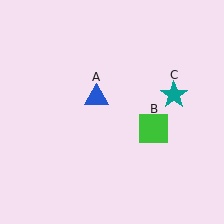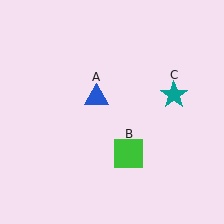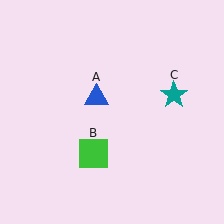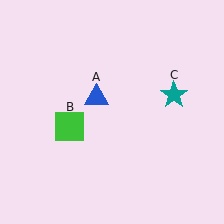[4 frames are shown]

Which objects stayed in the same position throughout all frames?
Blue triangle (object A) and teal star (object C) remained stationary.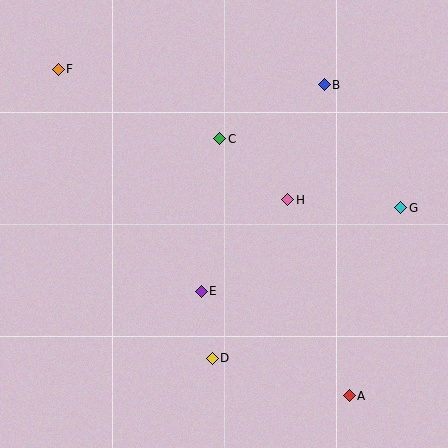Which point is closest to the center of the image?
Point H at (288, 200) is closest to the center.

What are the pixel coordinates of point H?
Point H is at (288, 200).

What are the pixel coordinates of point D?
Point D is at (212, 358).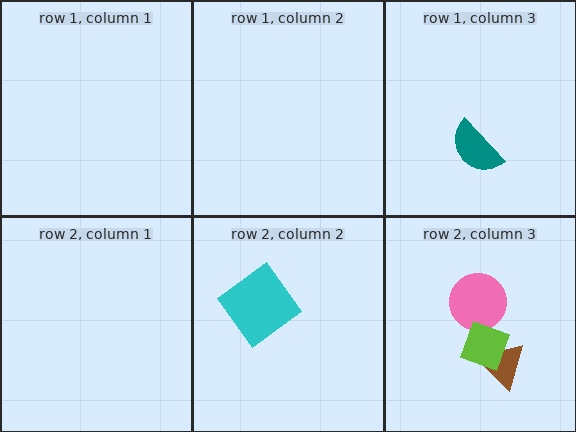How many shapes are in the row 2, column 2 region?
1.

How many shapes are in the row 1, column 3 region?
1.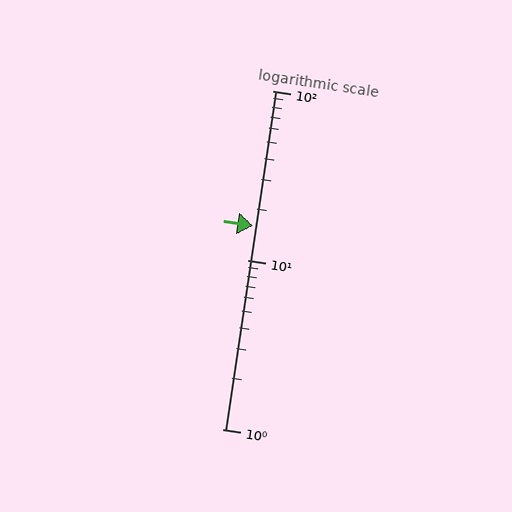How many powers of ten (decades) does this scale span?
The scale spans 2 decades, from 1 to 100.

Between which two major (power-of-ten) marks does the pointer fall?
The pointer is between 10 and 100.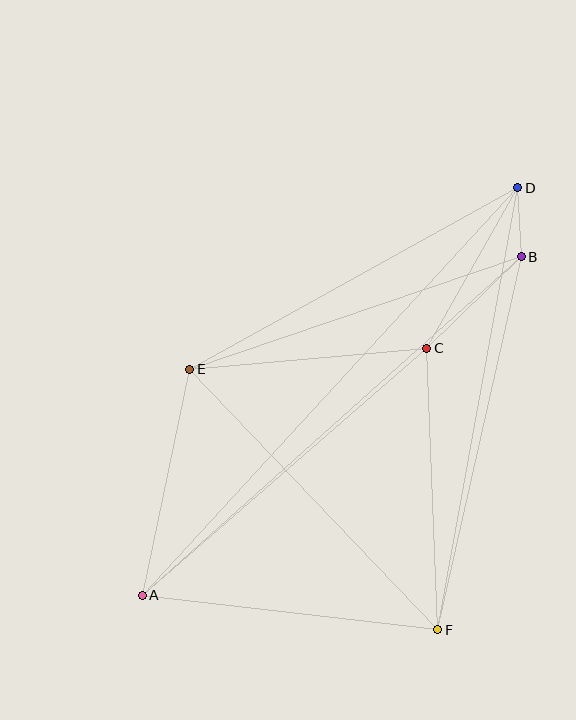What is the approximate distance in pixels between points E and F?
The distance between E and F is approximately 359 pixels.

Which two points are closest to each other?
Points B and D are closest to each other.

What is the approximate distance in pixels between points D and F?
The distance between D and F is approximately 449 pixels.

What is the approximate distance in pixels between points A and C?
The distance between A and C is approximately 377 pixels.